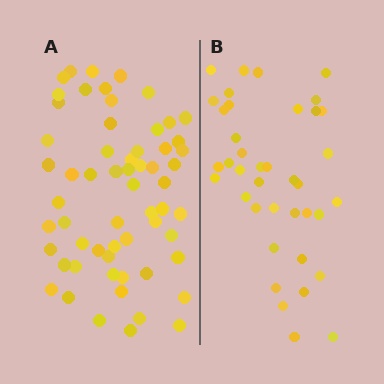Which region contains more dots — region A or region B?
Region A (the left region) has more dots.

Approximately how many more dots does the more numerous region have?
Region A has approximately 20 more dots than region B.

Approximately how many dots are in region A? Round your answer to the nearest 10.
About 60 dots.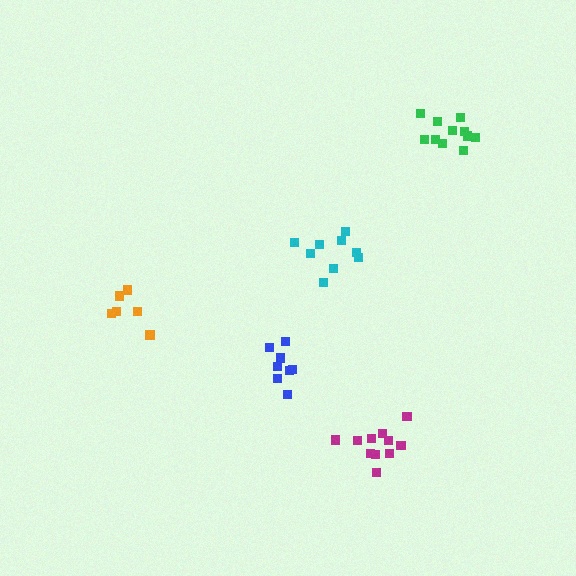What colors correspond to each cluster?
The clusters are colored: blue, green, cyan, magenta, orange.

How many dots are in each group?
Group 1: 8 dots, Group 2: 11 dots, Group 3: 9 dots, Group 4: 11 dots, Group 5: 6 dots (45 total).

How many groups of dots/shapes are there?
There are 5 groups.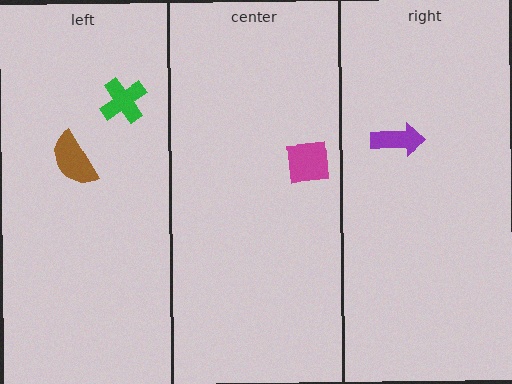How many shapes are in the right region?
1.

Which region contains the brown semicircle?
The left region.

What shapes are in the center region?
The magenta square.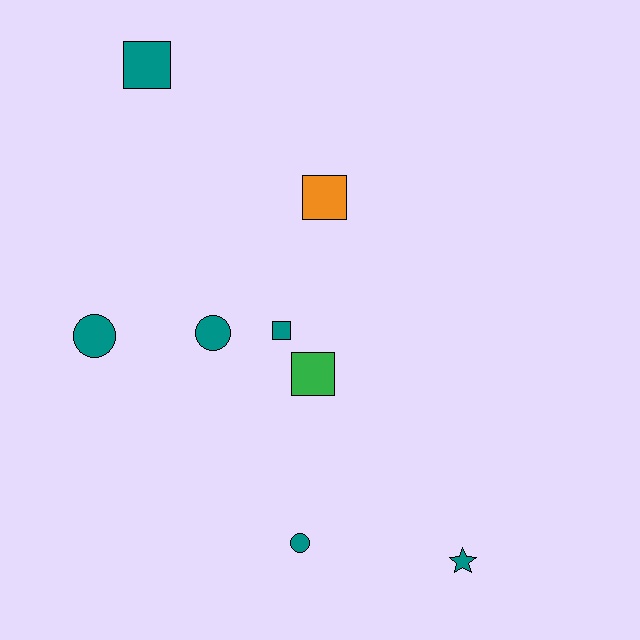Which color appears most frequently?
Teal, with 6 objects.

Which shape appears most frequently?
Square, with 4 objects.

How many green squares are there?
There is 1 green square.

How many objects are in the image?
There are 8 objects.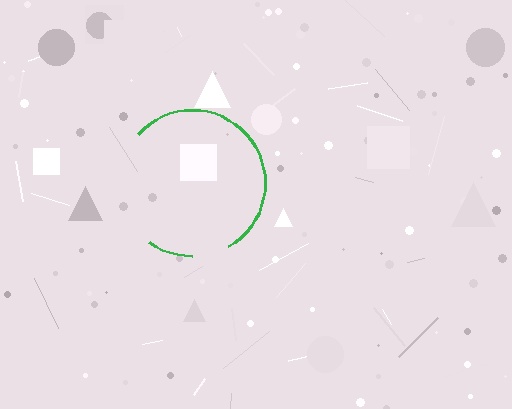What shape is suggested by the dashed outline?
The dashed outline suggests a circle.